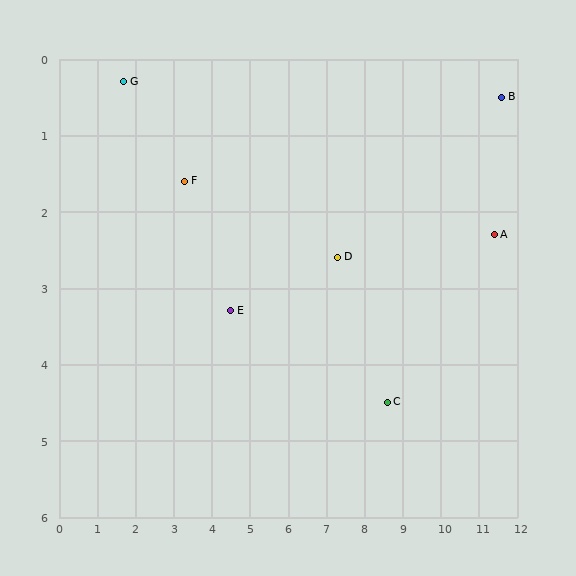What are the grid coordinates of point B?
Point B is at approximately (11.6, 0.5).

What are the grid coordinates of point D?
Point D is at approximately (7.3, 2.6).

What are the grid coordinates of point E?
Point E is at approximately (4.5, 3.3).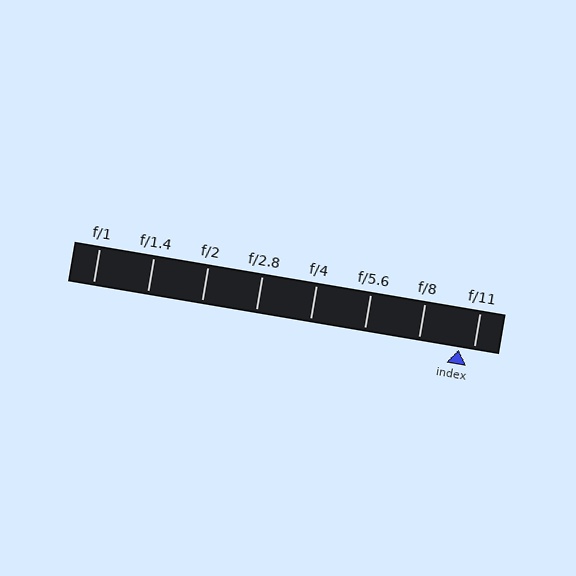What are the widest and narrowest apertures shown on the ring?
The widest aperture shown is f/1 and the narrowest is f/11.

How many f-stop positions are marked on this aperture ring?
There are 8 f-stop positions marked.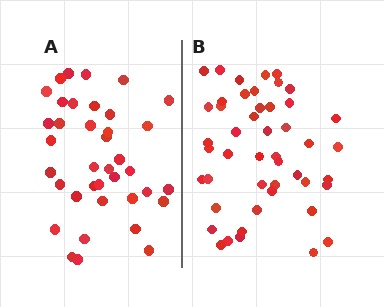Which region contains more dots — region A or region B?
Region B (the right region) has more dots.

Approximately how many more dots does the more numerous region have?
Region B has roughly 8 or so more dots than region A.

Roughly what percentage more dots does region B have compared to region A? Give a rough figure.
About 25% more.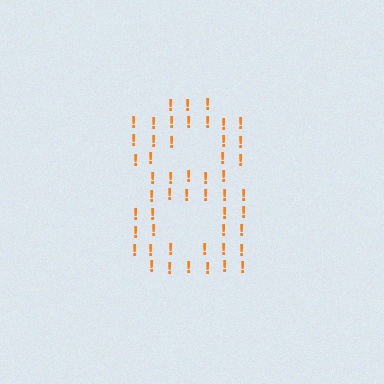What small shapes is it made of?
It is made of small exclamation marks.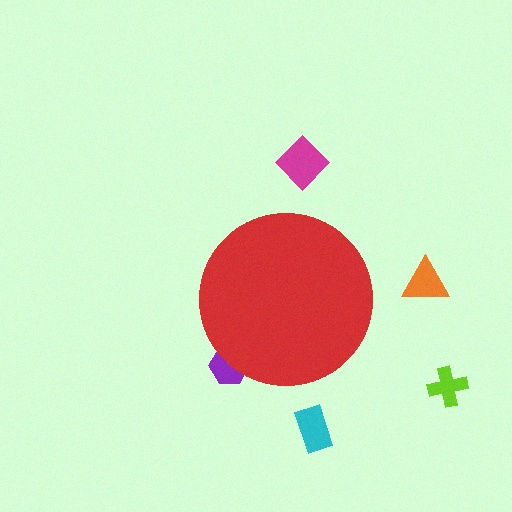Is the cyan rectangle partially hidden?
No, the cyan rectangle is fully visible.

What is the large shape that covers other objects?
A red circle.